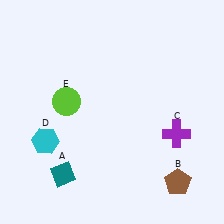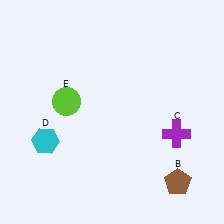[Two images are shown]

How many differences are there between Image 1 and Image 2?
There is 1 difference between the two images.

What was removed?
The teal diamond (A) was removed in Image 2.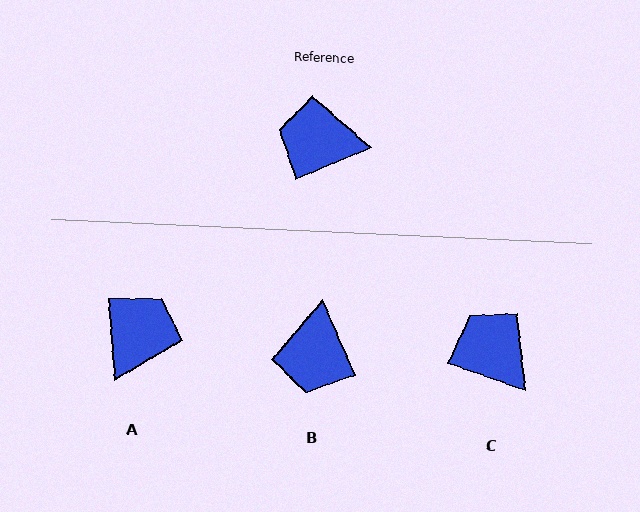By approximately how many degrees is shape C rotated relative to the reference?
Approximately 43 degrees clockwise.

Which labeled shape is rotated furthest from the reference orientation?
A, about 108 degrees away.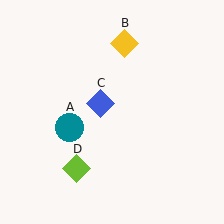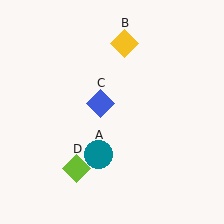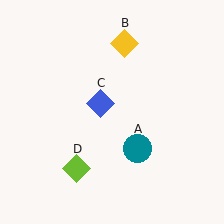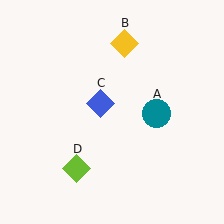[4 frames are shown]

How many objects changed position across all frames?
1 object changed position: teal circle (object A).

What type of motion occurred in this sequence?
The teal circle (object A) rotated counterclockwise around the center of the scene.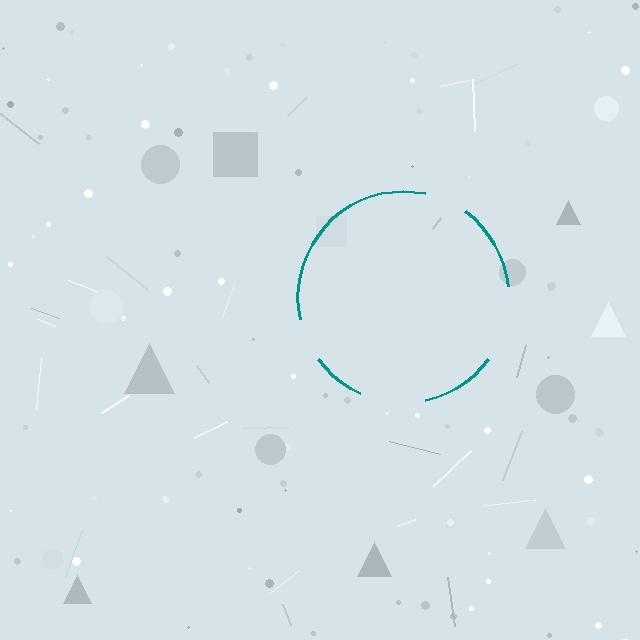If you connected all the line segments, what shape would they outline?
They would outline a circle.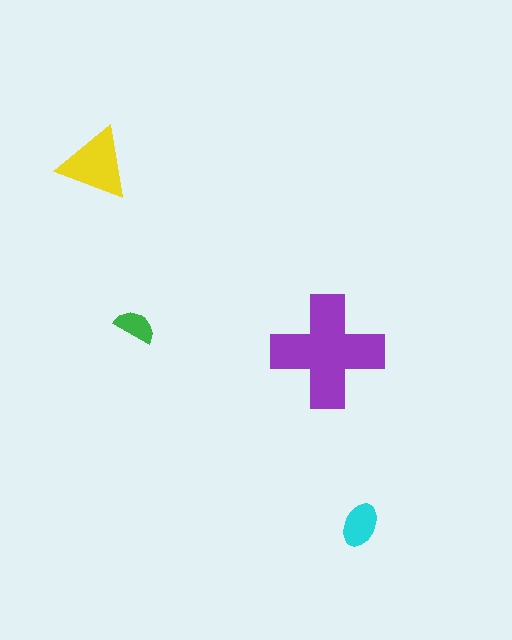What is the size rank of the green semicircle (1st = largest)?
4th.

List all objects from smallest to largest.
The green semicircle, the cyan ellipse, the yellow triangle, the purple cross.